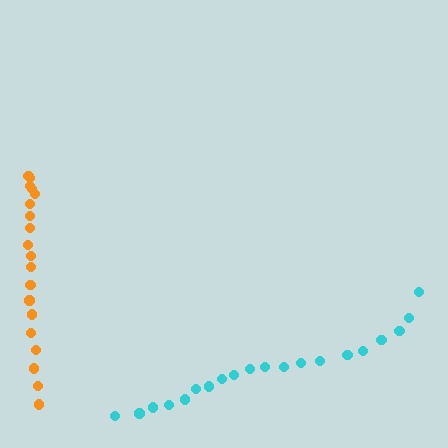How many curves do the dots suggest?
There are 2 distinct paths.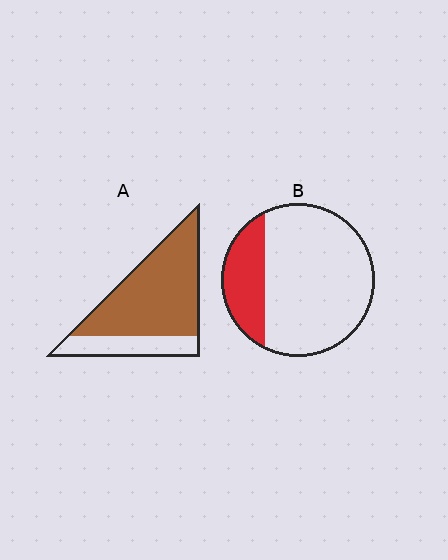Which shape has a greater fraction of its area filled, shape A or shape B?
Shape A.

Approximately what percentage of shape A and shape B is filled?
A is approximately 75% and B is approximately 25%.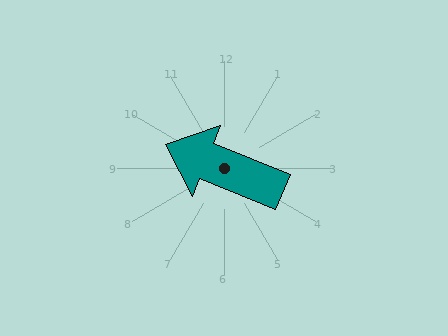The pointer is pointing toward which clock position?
Roughly 10 o'clock.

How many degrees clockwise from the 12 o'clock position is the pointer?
Approximately 292 degrees.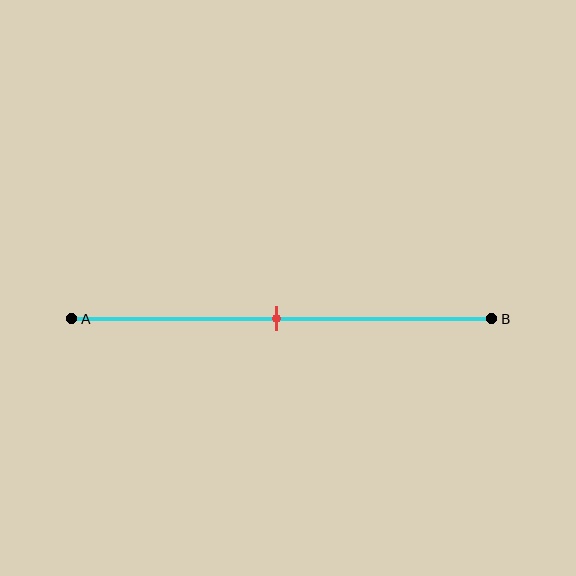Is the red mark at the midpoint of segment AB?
Yes, the mark is approximately at the midpoint.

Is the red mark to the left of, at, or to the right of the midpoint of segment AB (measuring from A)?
The red mark is approximately at the midpoint of segment AB.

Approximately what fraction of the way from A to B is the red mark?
The red mark is approximately 50% of the way from A to B.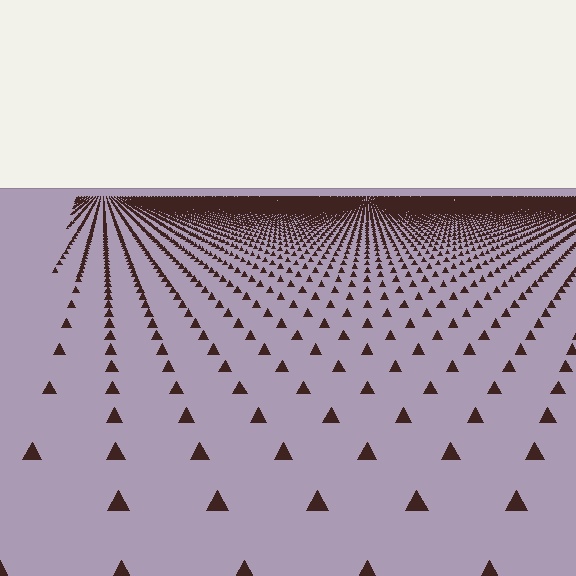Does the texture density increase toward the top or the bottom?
Density increases toward the top.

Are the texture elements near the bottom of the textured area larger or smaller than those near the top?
Larger. Near the bottom, elements are closer to the viewer and appear at a bigger on-screen size.